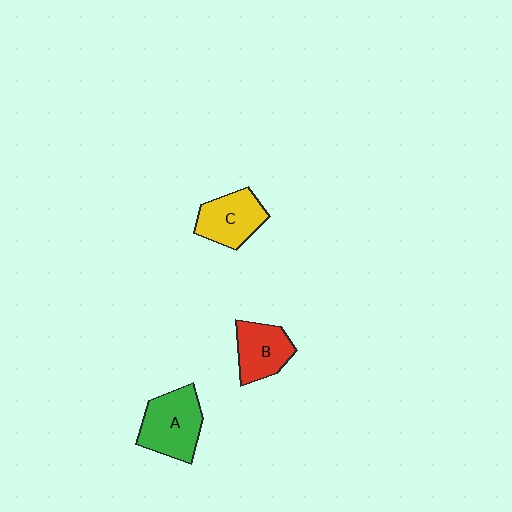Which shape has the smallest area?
Shape B (red).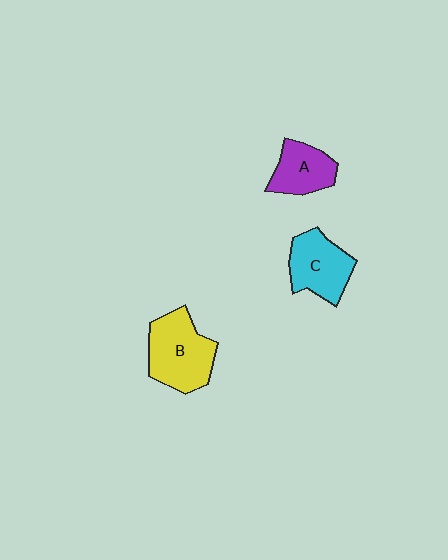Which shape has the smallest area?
Shape A (purple).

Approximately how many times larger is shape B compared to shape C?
Approximately 1.2 times.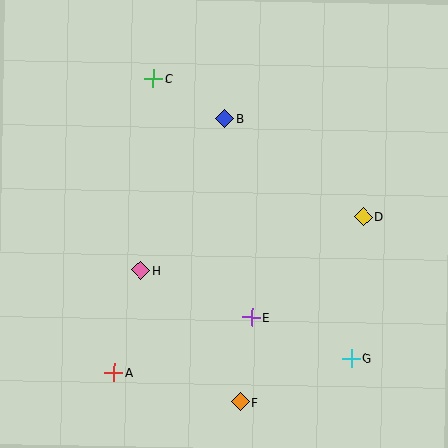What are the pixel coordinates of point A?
Point A is at (114, 373).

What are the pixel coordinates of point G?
Point G is at (351, 359).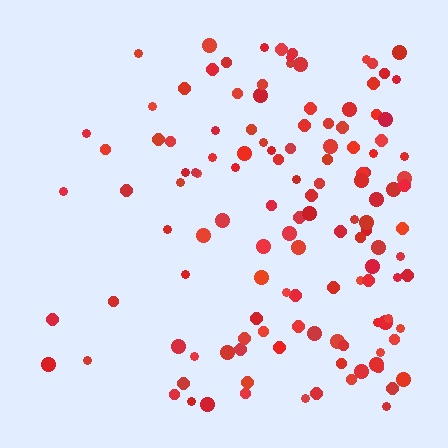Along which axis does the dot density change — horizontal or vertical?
Horizontal.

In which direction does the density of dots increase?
From left to right, with the right side densest.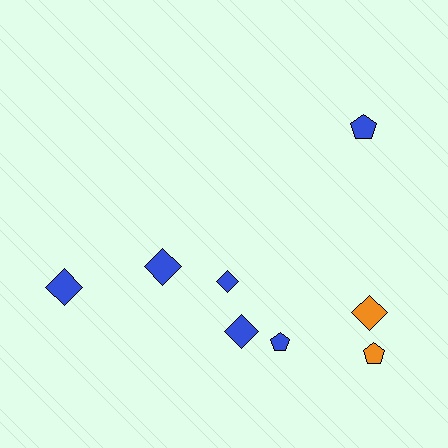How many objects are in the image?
There are 8 objects.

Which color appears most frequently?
Blue, with 6 objects.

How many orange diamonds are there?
There is 1 orange diamond.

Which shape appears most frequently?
Diamond, with 5 objects.